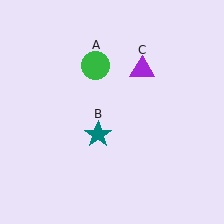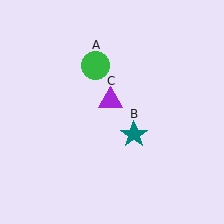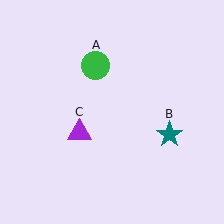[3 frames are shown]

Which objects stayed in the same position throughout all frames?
Green circle (object A) remained stationary.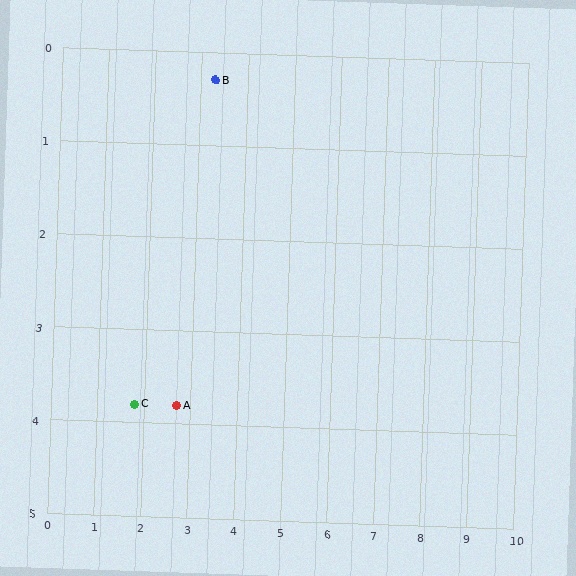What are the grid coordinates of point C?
Point C is at approximately (1.8, 3.8).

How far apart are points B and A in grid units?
Points B and A are about 3.6 grid units apart.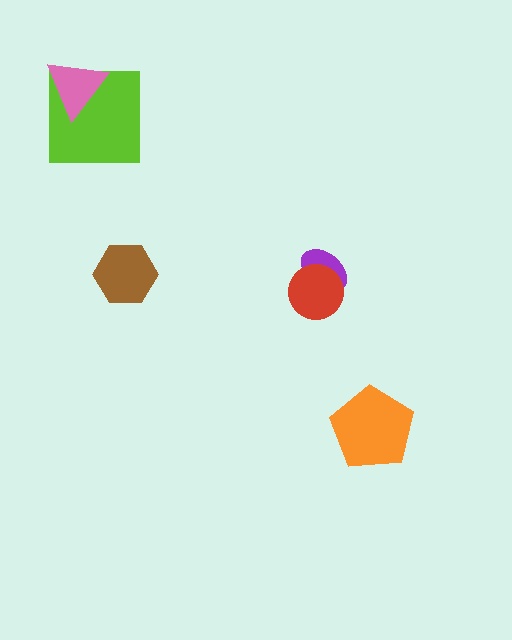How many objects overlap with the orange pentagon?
0 objects overlap with the orange pentagon.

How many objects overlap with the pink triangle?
1 object overlaps with the pink triangle.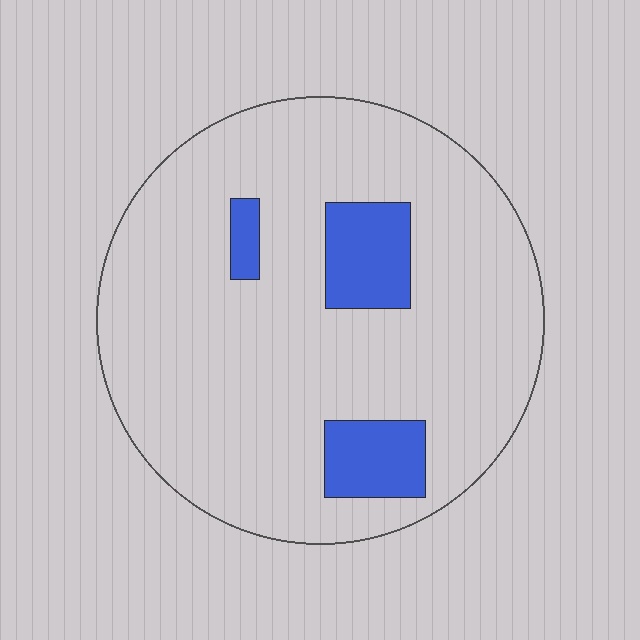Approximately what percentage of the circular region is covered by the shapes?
Approximately 10%.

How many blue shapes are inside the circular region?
3.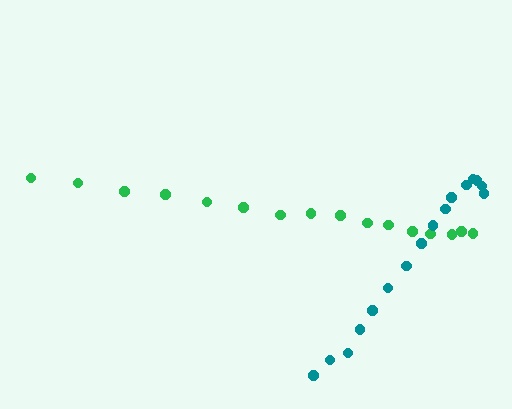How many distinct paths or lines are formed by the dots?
There are 2 distinct paths.